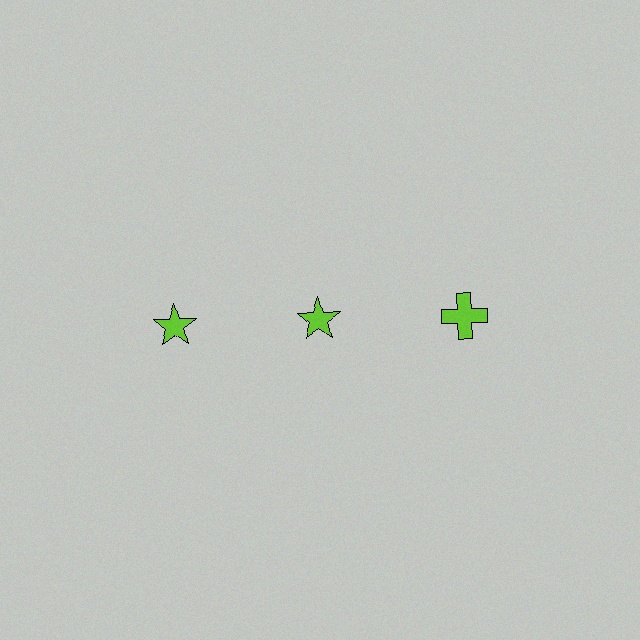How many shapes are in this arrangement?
There are 3 shapes arranged in a grid pattern.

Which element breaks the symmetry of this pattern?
The lime cross in the top row, center column breaks the symmetry. All other shapes are lime stars.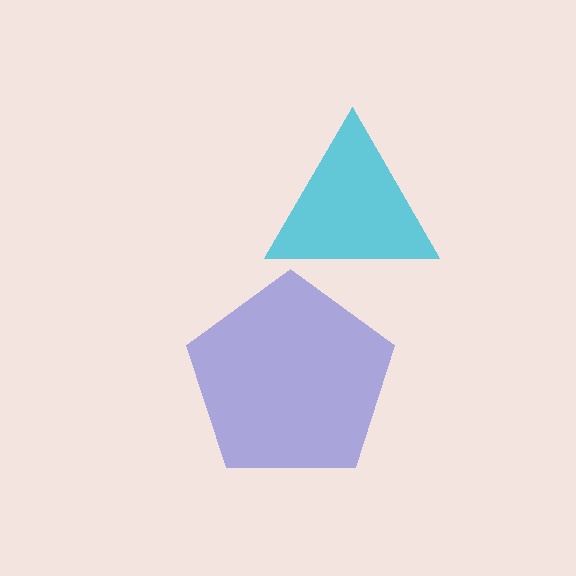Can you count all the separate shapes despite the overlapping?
Yes, there are 2 separate shapes.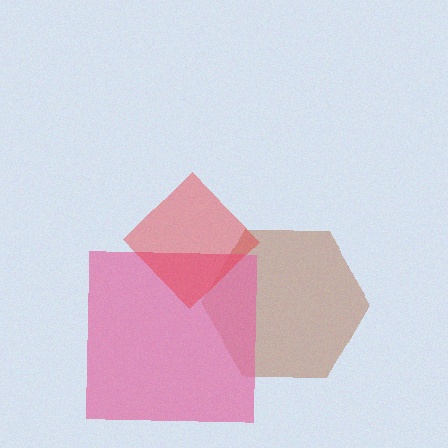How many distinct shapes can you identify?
There are 3 distinct shapes: a brown hexagon, a pink square, a red diamond.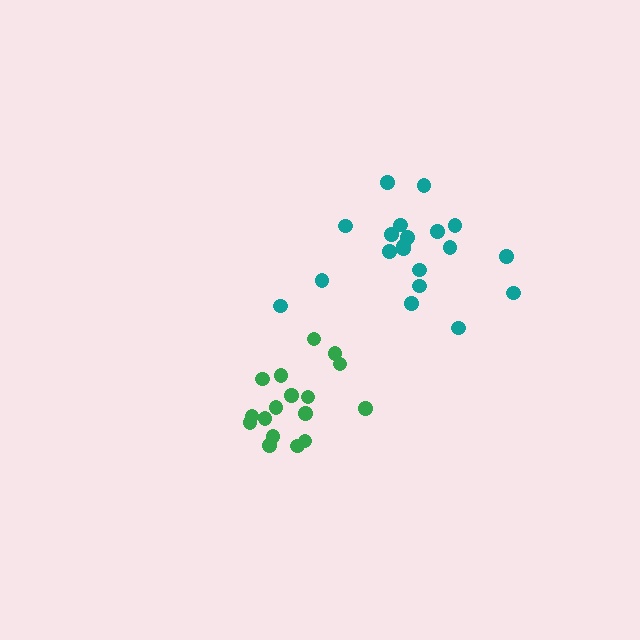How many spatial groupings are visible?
There are 2 spatial groupings.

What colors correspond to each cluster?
The clusters are colored: teal, green.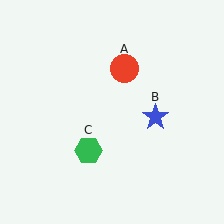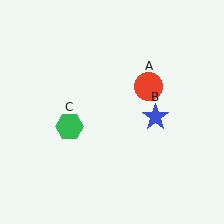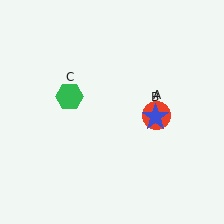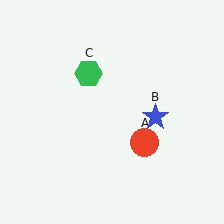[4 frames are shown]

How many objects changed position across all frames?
2 objects changed position: red circle (object A), green hexagon (object C).